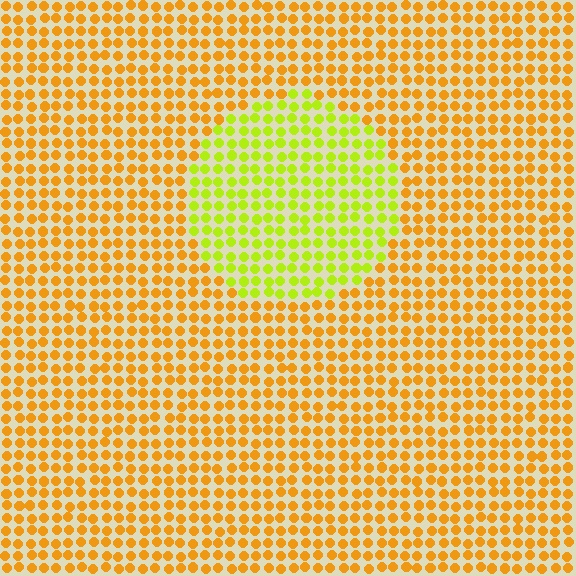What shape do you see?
I see a circle.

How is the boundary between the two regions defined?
The boundary is defined purely by a slight shift in hue (about 41 degrees). Spacing, size, and orientation are identical on both sides.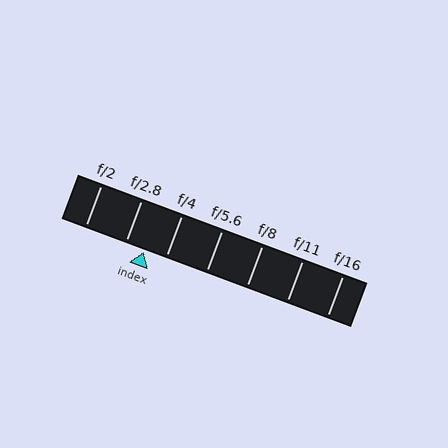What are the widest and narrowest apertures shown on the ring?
The widest aperture shown is f/2 and the narrowest is f/16.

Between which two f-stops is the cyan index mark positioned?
The index mark is between f/2.8 and f/4.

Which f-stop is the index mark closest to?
The index mark is closest to f/2.8.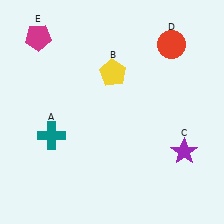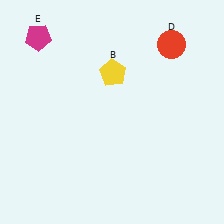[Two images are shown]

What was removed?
The purple star (C), the teal cross (A) were removed in Image 2.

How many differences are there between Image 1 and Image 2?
There are 2 differences between the two images.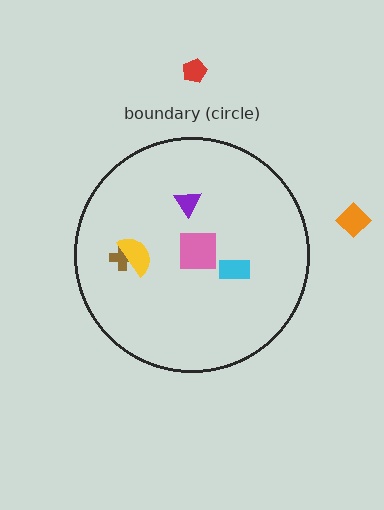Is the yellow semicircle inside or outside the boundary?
Inside.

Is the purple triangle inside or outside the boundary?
Inside.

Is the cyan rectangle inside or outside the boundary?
Inside.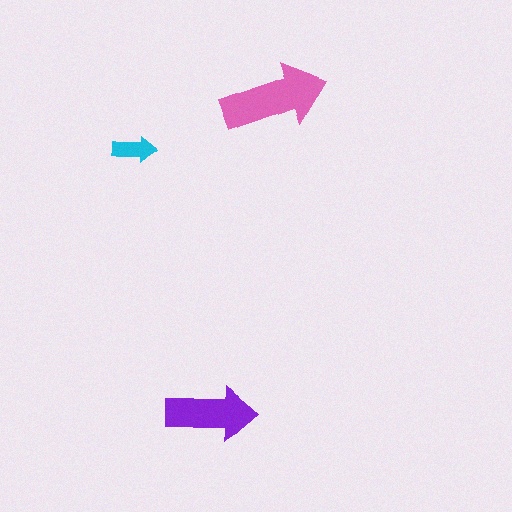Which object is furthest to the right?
The pink arrow is rightmost.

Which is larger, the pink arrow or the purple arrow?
The pink one.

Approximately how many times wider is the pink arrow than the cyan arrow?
About 2.5 times wider.